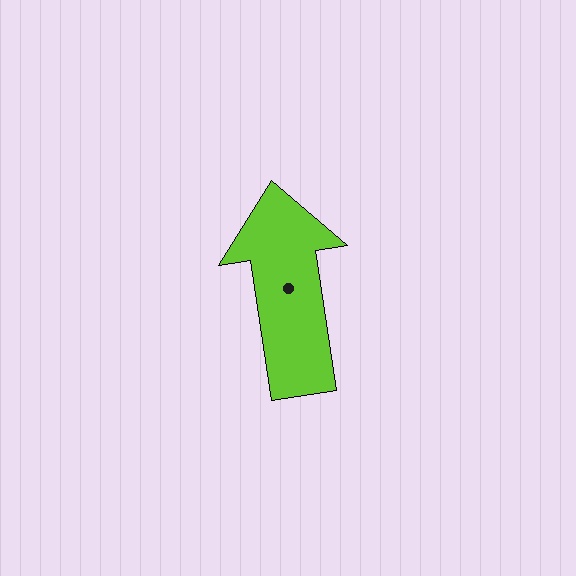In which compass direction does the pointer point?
North.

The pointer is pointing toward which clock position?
Roughly 12 o'clock.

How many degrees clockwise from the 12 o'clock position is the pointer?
Approximately 351 degrees.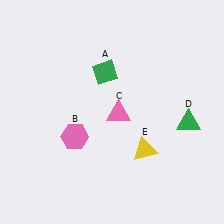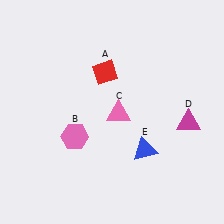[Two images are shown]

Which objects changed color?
A changed from green to red. D changed from green to magenta. E changed from yellow to blue.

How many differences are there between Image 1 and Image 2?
There are 3 differences between the two images.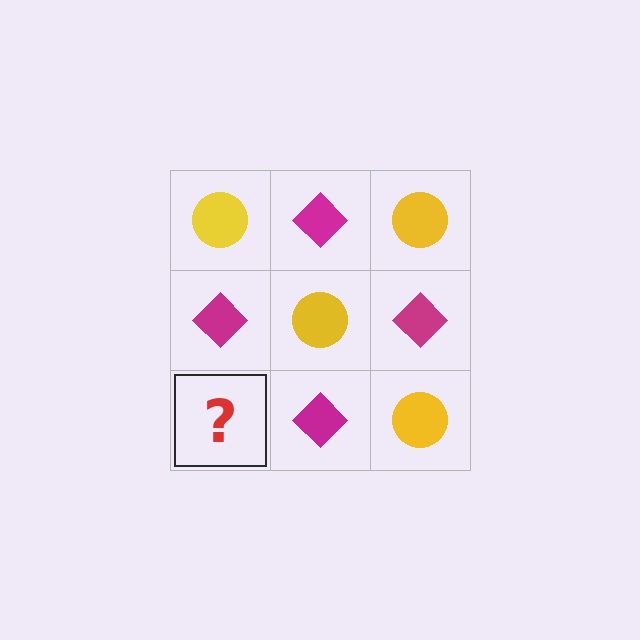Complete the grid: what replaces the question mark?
The question mark should be replaced with a yellow circle.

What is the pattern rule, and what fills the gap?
The rule is that it alternates yellow circle and magenta diamond in a checkerboard pattern. The gap should be filled with a yellow circle.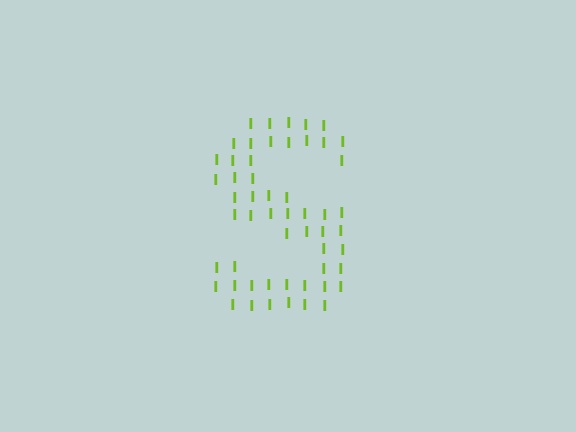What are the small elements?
The small elements are letter I's.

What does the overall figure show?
The overall figure shows the letter S.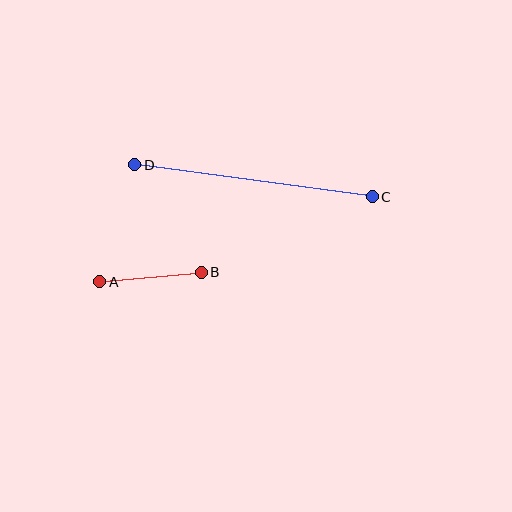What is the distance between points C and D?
The distance is approximately 240 pixels.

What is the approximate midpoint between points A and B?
The midpoint is at approximately (150, 277) pixels.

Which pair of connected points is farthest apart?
Points C and D are farthest apart.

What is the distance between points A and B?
The distance is approximately 102 pixels.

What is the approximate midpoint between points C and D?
The midpoint is at approximately (254, 181) pixels.